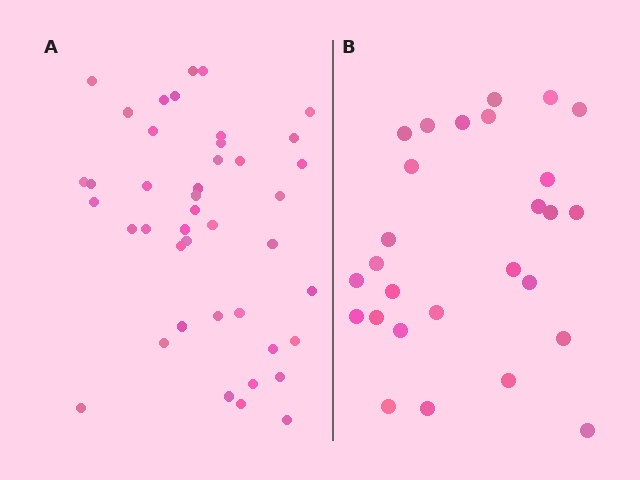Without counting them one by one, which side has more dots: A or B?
Region A (the left region) has more dots.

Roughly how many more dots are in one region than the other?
Region A has approximately 15 more dots than region B.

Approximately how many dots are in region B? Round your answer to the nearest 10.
About 30 dots. (The exact count is 27, which rounds to 30.)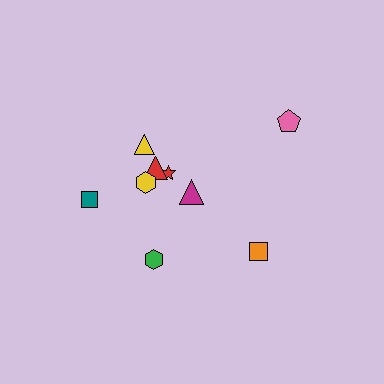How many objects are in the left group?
There are 6 objects.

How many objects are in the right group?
There are 3 objects.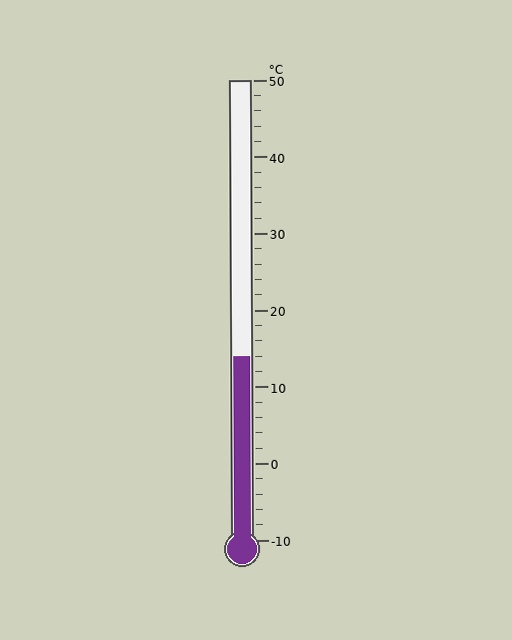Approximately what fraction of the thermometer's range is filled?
The thermometer is filled to approximately 40% of its range.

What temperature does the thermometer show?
The thermometer shows approximately 14°C.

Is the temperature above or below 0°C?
The temperature is above 0°C.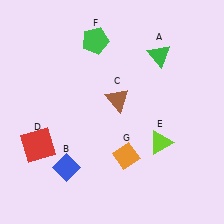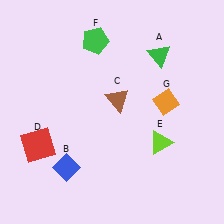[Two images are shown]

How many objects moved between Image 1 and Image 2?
1 object moved between the two images.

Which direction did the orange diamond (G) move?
The orange diamond (G) moved up.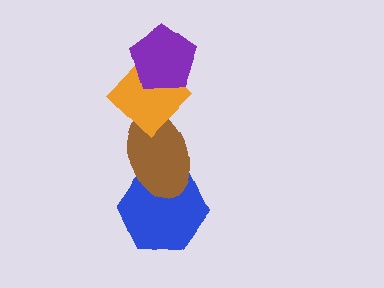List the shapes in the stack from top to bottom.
From top to bottom: the purple pentagon, the orange diamond, the brown ellipse, the blue hexagon.